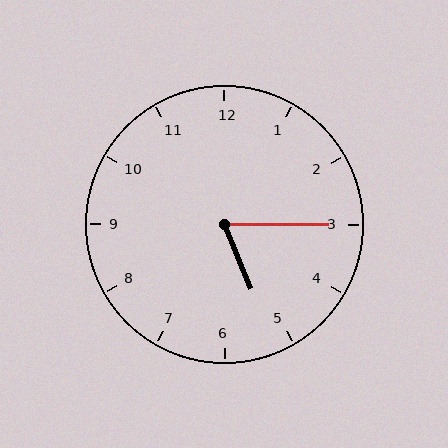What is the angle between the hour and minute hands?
Approximately 68 degrees.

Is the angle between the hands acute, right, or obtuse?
It is acute.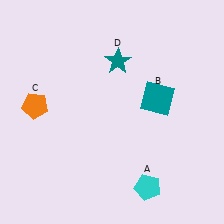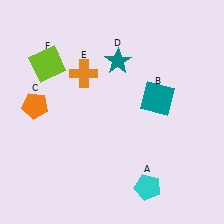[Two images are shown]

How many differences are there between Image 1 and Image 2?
There are 2 differences between the two images.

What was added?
An orange cross (E), a lime square (F) were added in Image 2.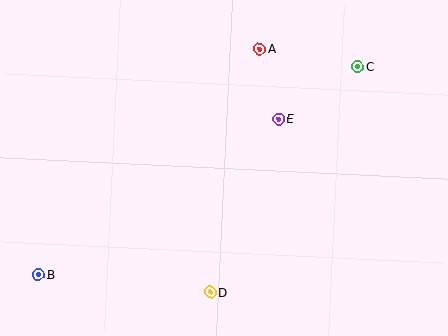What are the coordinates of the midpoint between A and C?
The midpoint between A and C is at (308, 58).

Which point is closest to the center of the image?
Point E at (279, 119) is closest to the center.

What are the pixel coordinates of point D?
Point D is at (210, 292).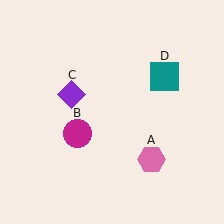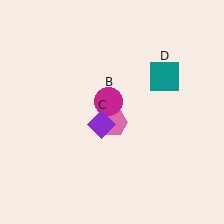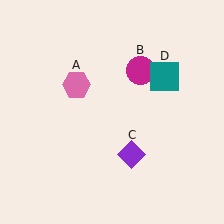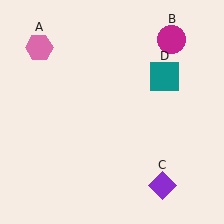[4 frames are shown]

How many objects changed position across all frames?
3 objects changed position: pink hexagon (object A), magenta circle (object B), purple diamond (object C).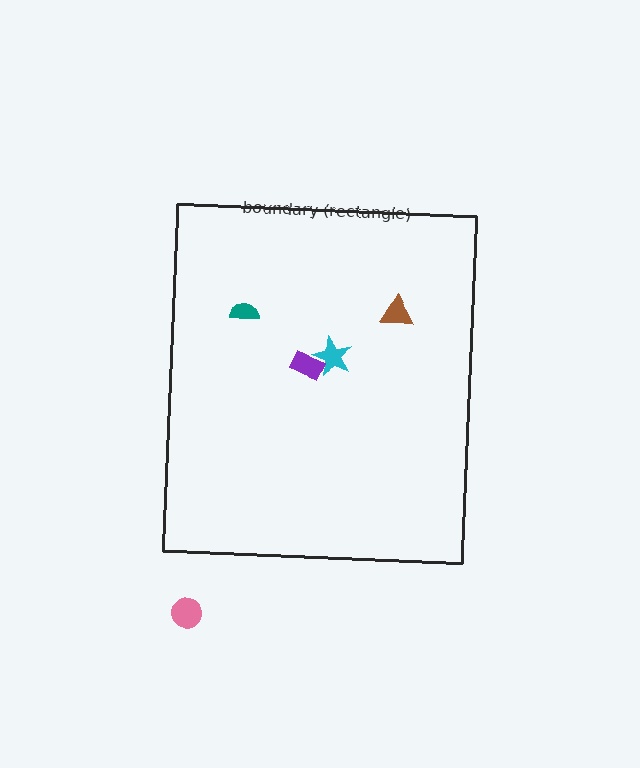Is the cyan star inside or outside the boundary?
Inside.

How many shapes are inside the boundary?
4 inside, 1 outside.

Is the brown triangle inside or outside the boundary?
Inside.